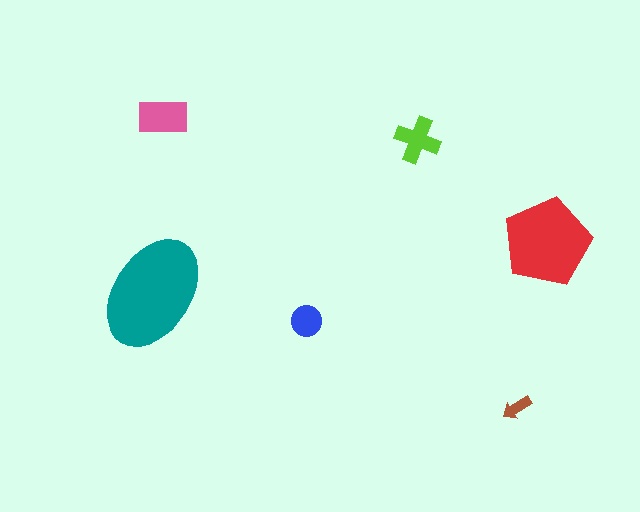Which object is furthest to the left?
The teal ellipse is leftmost.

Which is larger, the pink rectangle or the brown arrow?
The pink rectangle.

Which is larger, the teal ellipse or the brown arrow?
The teal ellipse.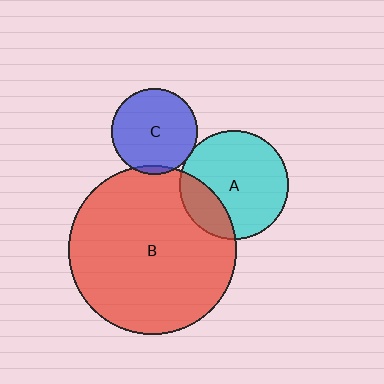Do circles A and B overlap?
Yes.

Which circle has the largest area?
Circle B (red).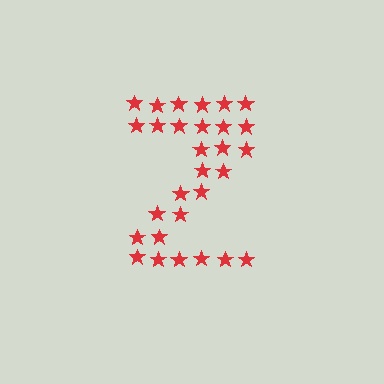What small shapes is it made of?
It is made of small stars.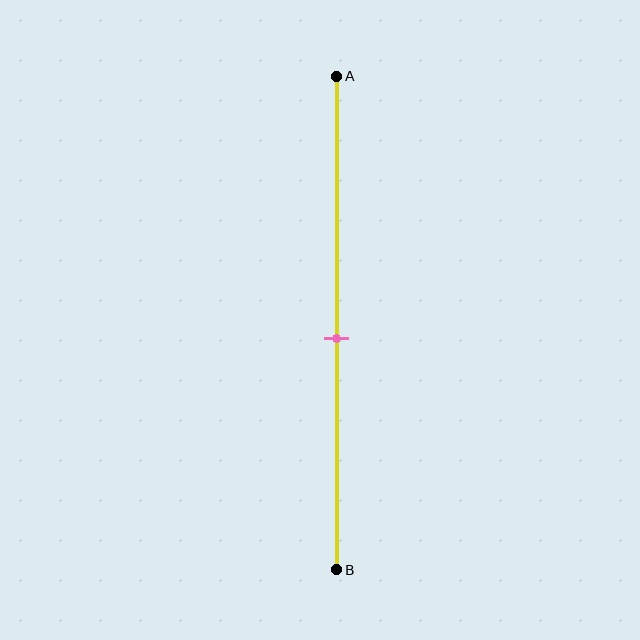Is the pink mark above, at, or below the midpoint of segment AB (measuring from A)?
The pink mark is below the midpoint of segment AB.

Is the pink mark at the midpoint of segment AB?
No, the mark is at about 55% from A, not at the 50% midpoint.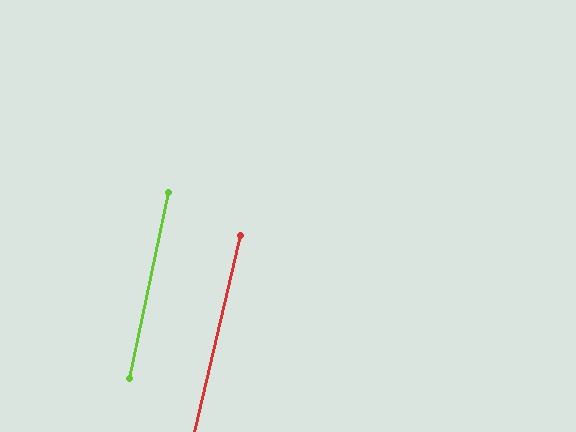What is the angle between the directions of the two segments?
Approximately 1 degree.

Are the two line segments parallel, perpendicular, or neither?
Parallel — their directions differ by only 1.4°.